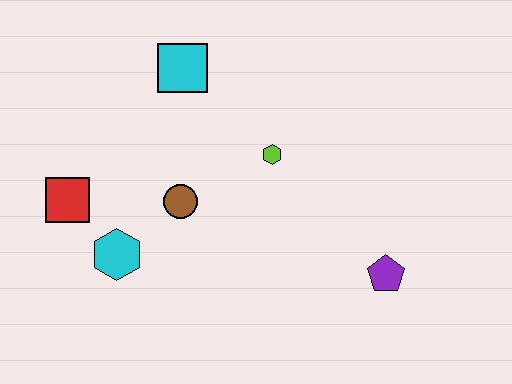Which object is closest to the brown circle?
The cyan hexagon is closest to the brown circle.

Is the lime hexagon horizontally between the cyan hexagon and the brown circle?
No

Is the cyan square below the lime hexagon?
No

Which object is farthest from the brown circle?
The purple pentagon is farthest from the brown circle.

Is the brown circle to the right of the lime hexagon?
No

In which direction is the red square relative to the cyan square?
The red square is below the cyan square.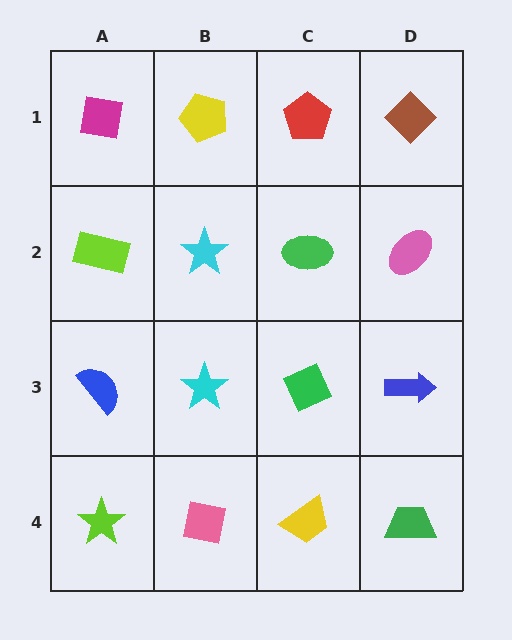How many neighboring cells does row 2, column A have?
3.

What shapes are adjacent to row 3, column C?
A green ellipse (row 2, column C), a yellow trapezoid (row 4, column C), a cyan star (row 3, column B), a blue arrow (row 3, column D).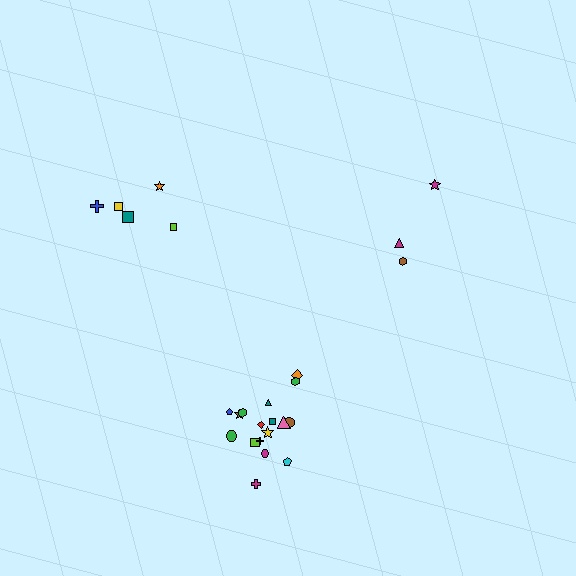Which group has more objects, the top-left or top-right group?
The top-left group.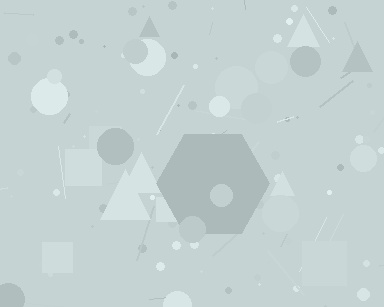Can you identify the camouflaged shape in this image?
The camouflaged shape is a hexagon.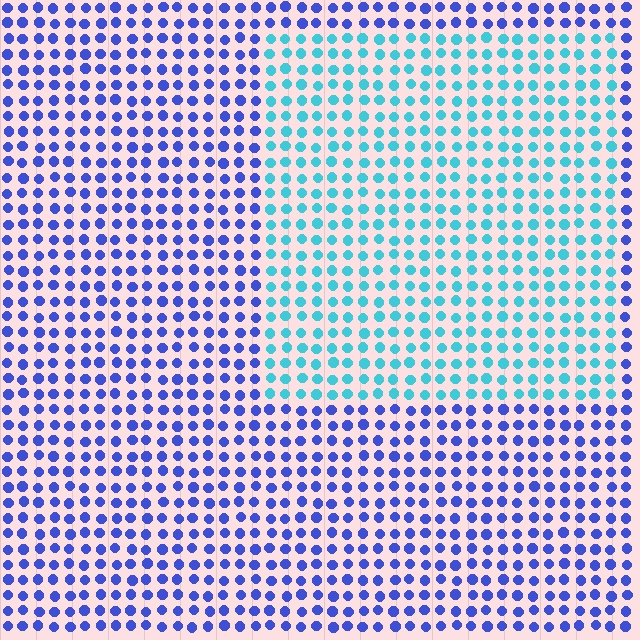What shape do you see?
I see a rectangle.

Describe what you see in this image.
The image is filled with small blue elements in a uniform arrangement. A rectangle-shaped region is visible where the elements are tinted to a slightly different hue, forming a subtle color boundary.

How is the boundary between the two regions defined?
The boundary is defined purely by a slight shift in hue (about 48 degrees). Spacing, size, and orientation are identical on both sides.